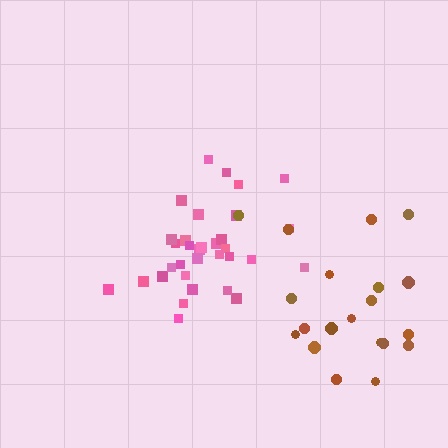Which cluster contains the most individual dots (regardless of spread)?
Pink (33).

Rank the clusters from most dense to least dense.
pink, brown.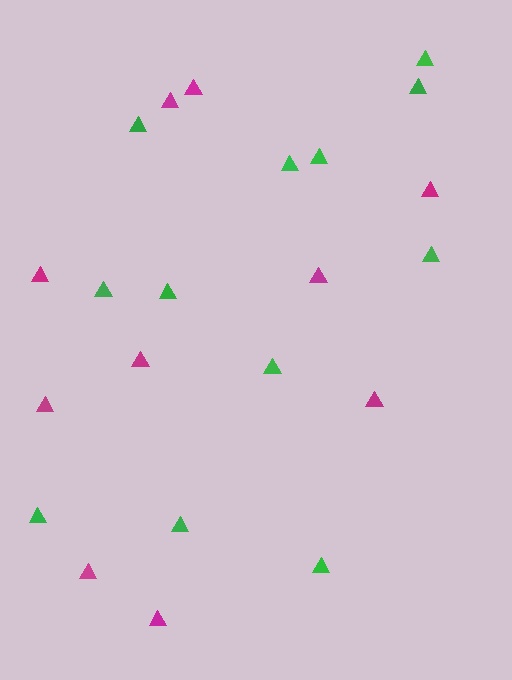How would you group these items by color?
There are 2 groups: one group of green triangles (12) and one group of magenta triangles (10).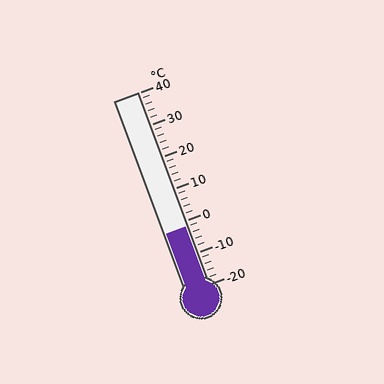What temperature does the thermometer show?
The thermometer shows approximately -2°C.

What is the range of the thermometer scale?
The thermometer scale ranges from -20°C to 40°C.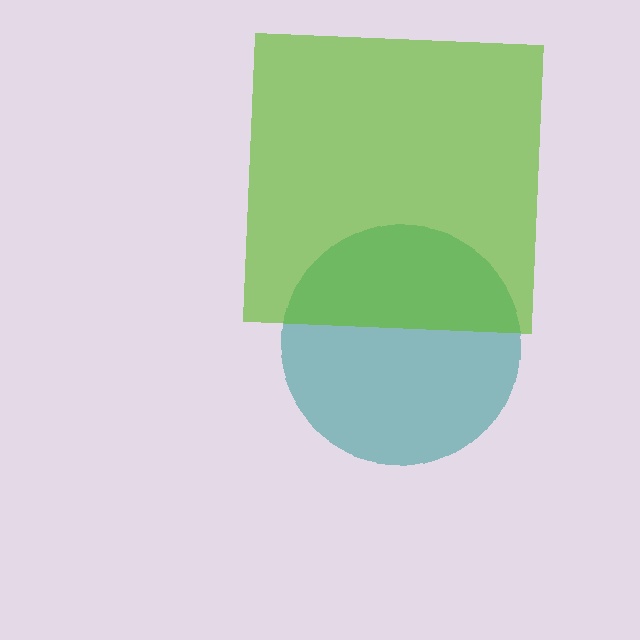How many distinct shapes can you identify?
There are 2 distinct shapes: a teal circle, a lime square.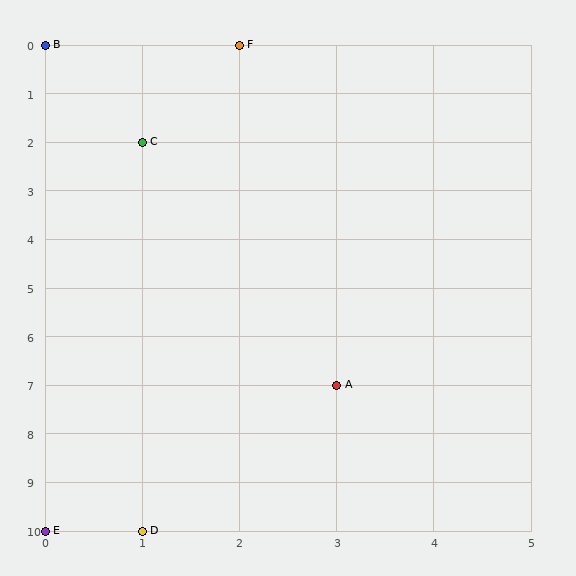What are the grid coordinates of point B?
Point B is at grid coordinates (0, 0).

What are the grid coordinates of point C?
Point C is at grid coordinates (1, 2).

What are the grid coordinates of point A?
Point A is at grid coordinates (3, 7).